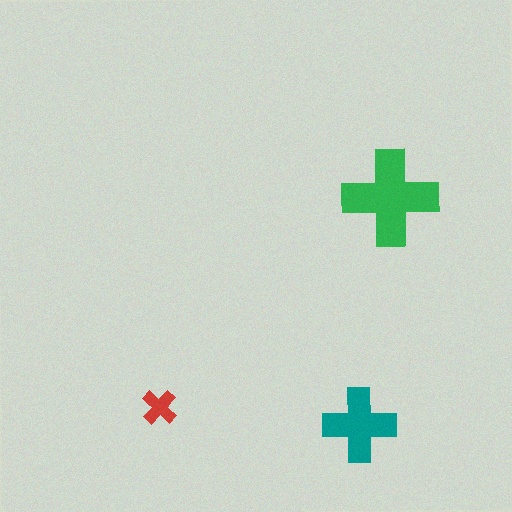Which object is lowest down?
The teal cross is bottommost.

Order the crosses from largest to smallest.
the green one, the teal one, the red one.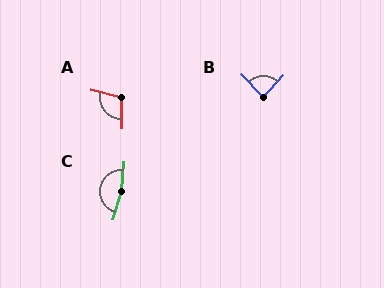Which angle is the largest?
C, at approximately 168 degrees.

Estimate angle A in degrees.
Approximately 106 degrees.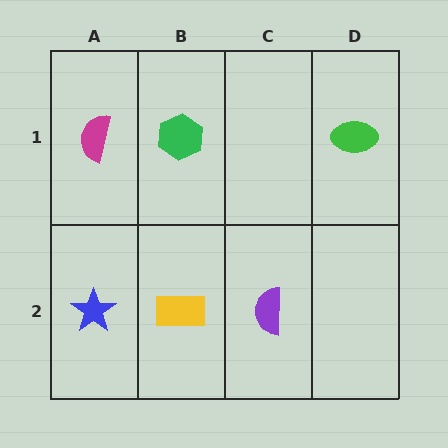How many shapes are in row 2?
3 shapes.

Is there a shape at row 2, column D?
No, that cell is empty.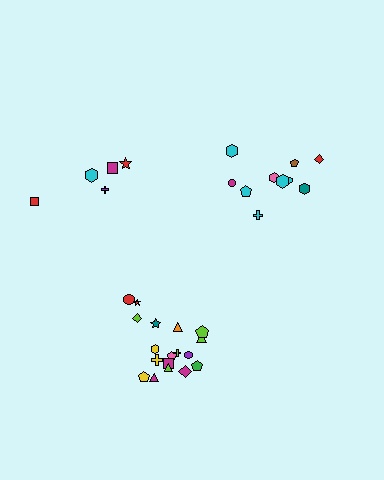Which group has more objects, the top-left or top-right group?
The top-right group.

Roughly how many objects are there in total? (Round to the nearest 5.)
Roughly 35 objects in total.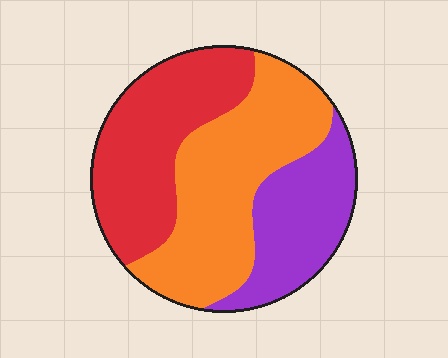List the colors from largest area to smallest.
From largest to smallest: orange, red, purple.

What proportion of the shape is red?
Red takes up about one third (1/3) of the shape.